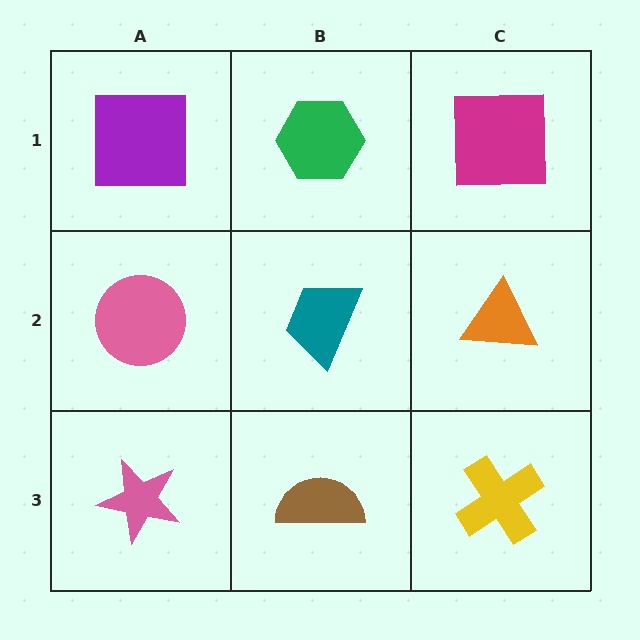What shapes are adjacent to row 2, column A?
A purple square (row 1, column A), a pink star (row 3, column A), a teal trapezoid (row 2, column B).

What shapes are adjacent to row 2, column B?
A green hexagon (row 1, column B), a brown semicircle (row 3, column B), a pink circle (row 2, column A), an orange triangle (row 2, column C).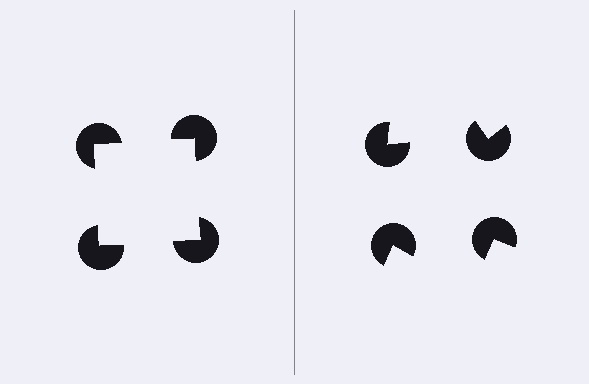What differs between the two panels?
The pac-man discs are positioned identically on both sides; only the wedge orientations differ. On the left they align to a square; on the right they are misaligned.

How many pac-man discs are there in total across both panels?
8 — 4 on each side.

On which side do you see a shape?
An illusory square appears on the left side. On the right side the wedge cuts are rotated, so no coherent shape forms.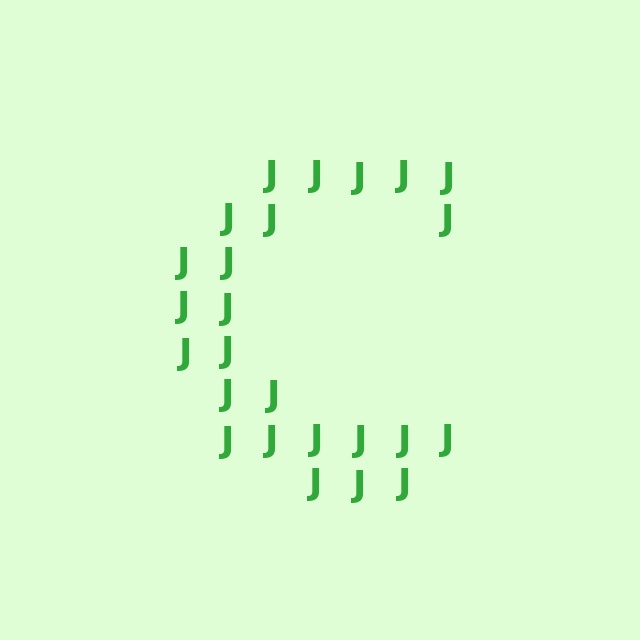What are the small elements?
The small elements are letter J's.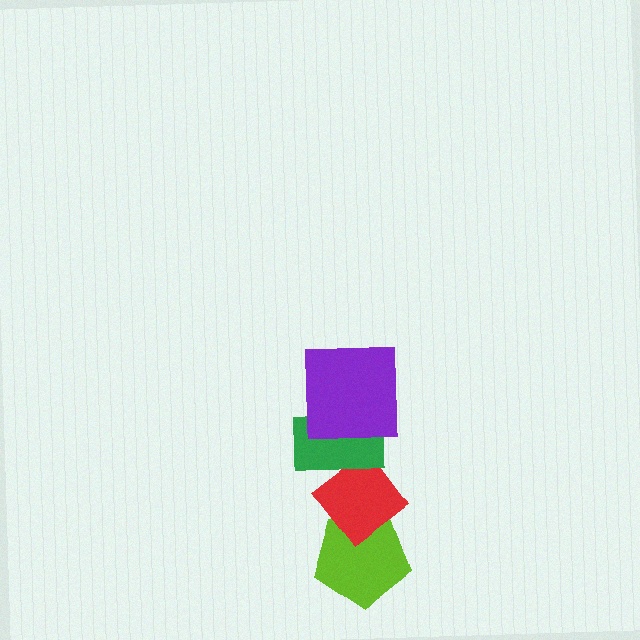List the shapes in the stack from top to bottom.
From top to bottom: the purple square, the green rectangle, the red diamond, the lime pentagon.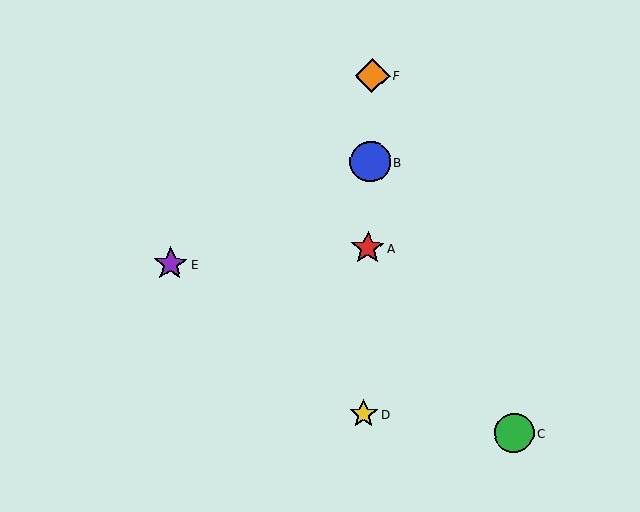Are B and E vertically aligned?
No, B is at x≈370 and E is at x≈170.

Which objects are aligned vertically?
Objects A, B, D, F are aligned vertically.